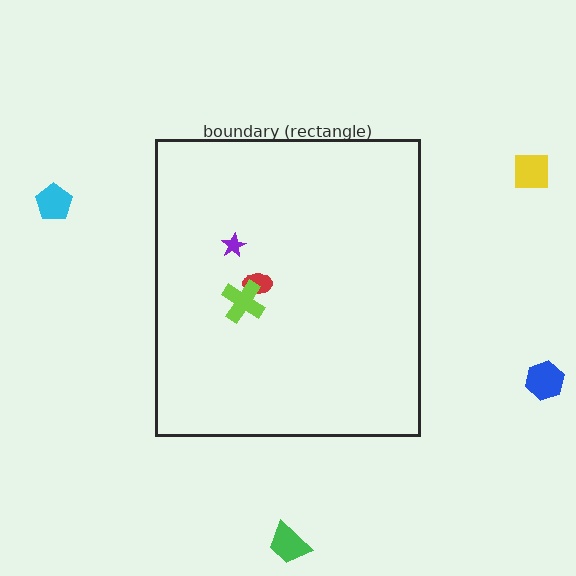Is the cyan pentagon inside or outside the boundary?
Outside.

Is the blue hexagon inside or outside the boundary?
Outside.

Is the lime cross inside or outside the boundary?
Inside.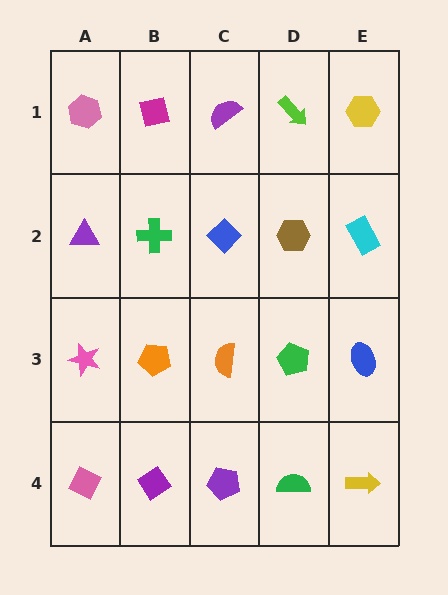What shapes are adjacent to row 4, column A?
A pink star (row 3, column A), a purple diamond (row 4, column B).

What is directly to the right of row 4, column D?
A yellow arrow.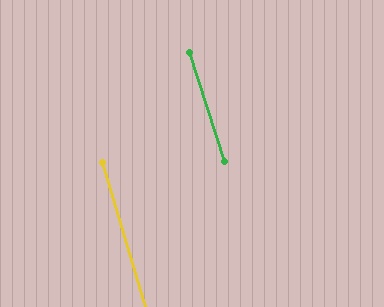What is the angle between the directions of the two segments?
Approximately 1 degree.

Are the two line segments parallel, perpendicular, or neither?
Parallel — their directions differ by only 0.6°.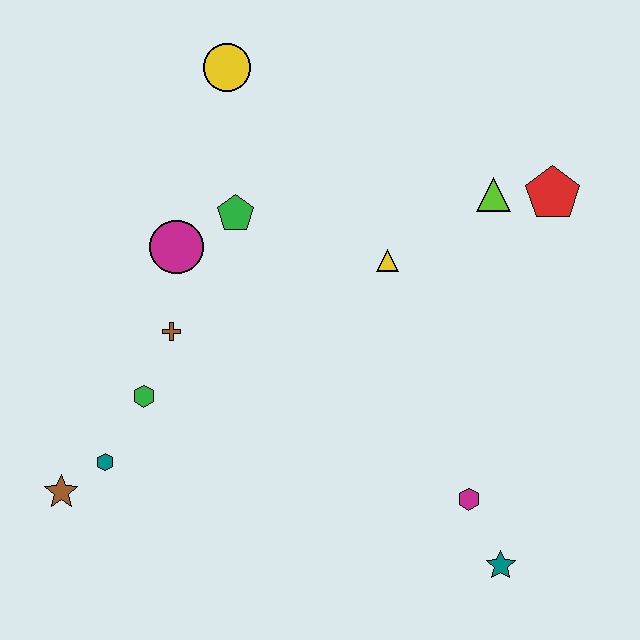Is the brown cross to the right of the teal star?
No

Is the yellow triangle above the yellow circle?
No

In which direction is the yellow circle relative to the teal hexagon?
The yellow circle is above the teal hexagon.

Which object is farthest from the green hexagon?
The red pentagon is farthest from the green hexagon.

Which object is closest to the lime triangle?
The red pentagon is closest to the lime triangle.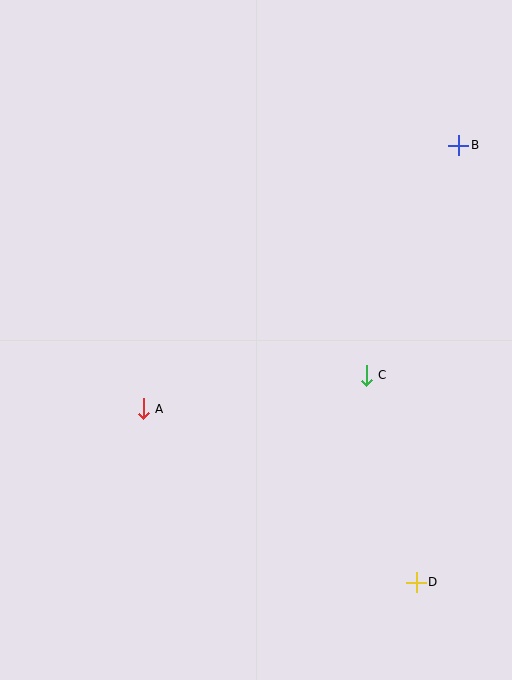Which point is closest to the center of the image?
Point C at (366, 375) is closest to the center.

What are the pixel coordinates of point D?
Point D is at (416, 582).